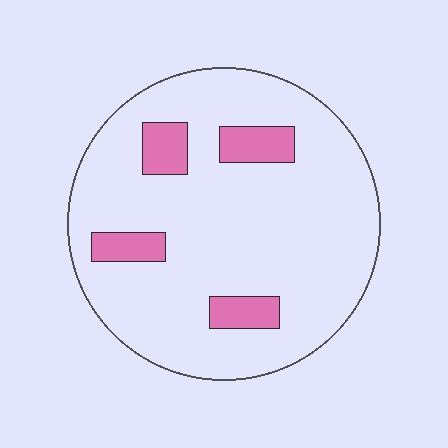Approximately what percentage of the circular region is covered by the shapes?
Approximately 15%.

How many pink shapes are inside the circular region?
4.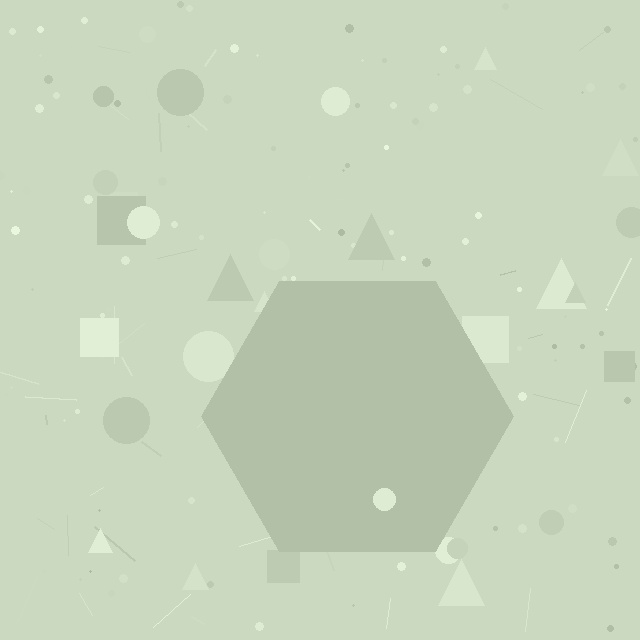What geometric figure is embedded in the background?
A hexagon is embedded in the background.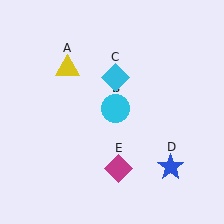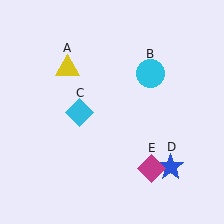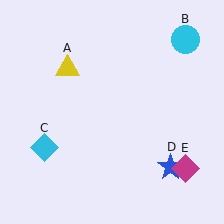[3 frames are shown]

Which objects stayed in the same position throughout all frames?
Yellow triangle (object A) and blue star (object D) remained stationary.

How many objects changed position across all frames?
3 objects changed position: cyan circle (object B), cyan diamond (object C), magenta diamond (object E).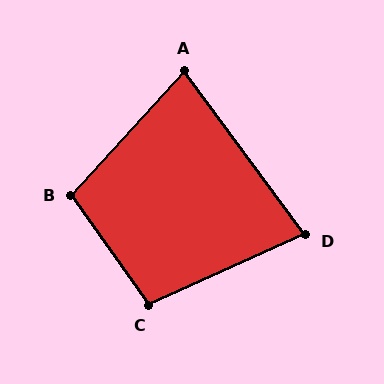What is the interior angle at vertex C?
Approximately 101 degrees (obtuse).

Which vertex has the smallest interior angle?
D, at approximately 78 degrees.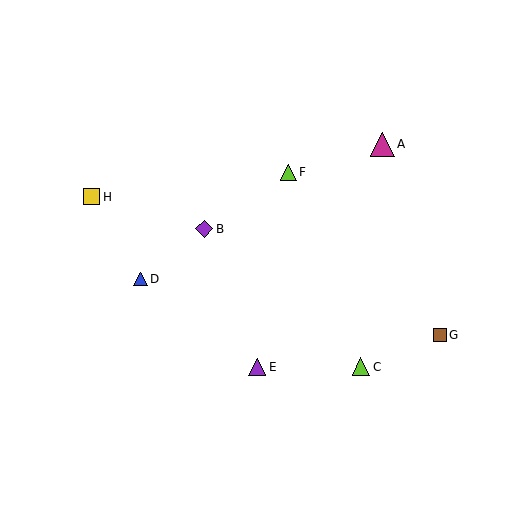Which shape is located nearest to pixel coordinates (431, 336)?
The brown square (labeled G) at (440, 335) is nearest to that location.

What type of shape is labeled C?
Shape C is a lime triangle.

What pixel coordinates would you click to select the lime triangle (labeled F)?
Click at (288, 172) to select the lime triangle F.